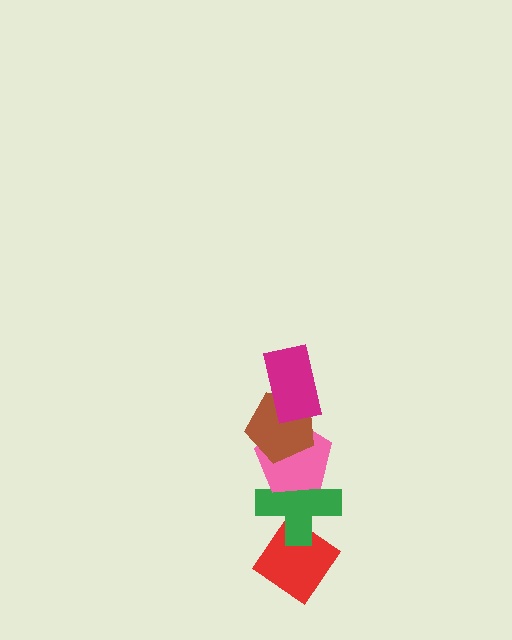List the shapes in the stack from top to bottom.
From top to bottom: the magenta rectangle, the brown pentagon, the pink pentagon, the green cross, the red diamond.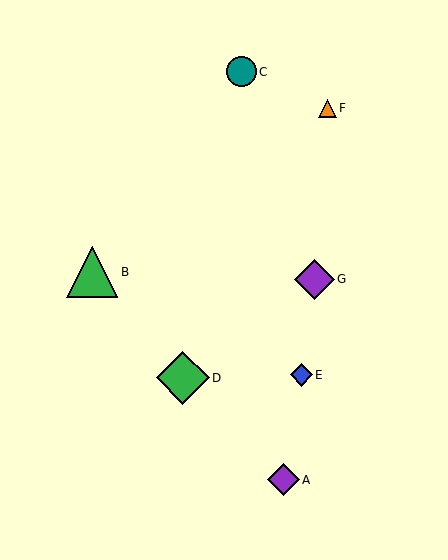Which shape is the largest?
The green diamond (labeled D) is the largest.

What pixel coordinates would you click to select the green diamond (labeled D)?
Click at (183, 378) to select the green diamond D.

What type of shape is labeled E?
Shape E is a blue diamond.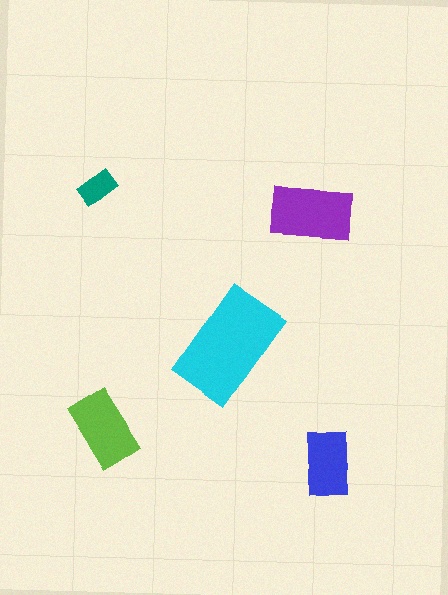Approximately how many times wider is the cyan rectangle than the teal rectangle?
About 3 times wider.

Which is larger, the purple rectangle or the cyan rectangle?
The cyan one.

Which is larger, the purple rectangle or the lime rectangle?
The purple one.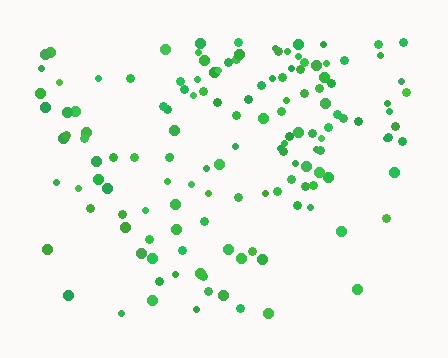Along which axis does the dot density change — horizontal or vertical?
Vertical.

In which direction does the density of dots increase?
From bottom to top, with the top side densest.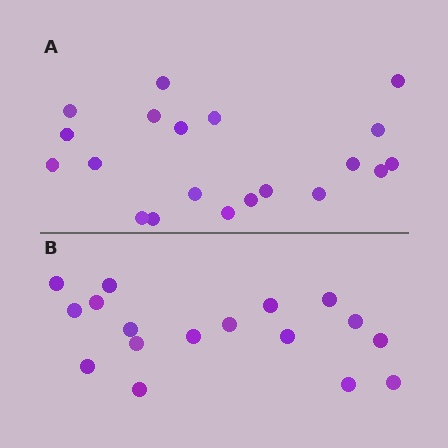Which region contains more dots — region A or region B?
Region A (the top region) has more dots.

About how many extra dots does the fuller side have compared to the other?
Region A has just a few more — roughly 2 or 3 more dots than region B.